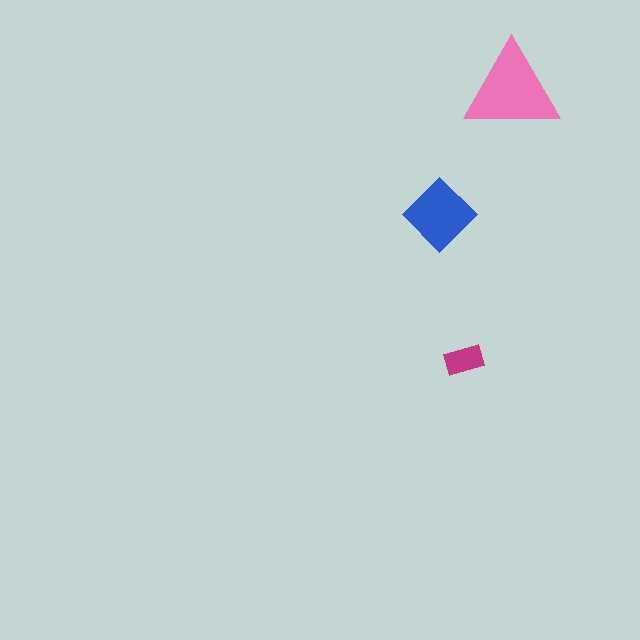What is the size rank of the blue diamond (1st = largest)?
2nd.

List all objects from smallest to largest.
The magenta rectangle, the blue diamond, the pink triangle.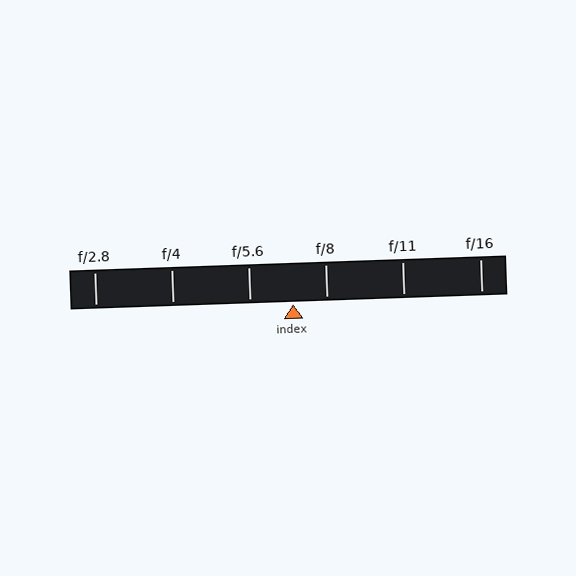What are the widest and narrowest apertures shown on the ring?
The widest aperture shown is f/2.8 and the narrowest is f/16.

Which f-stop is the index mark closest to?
The index mark is closest to f/8.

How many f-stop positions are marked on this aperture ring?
There are 6 f-stop positions marked.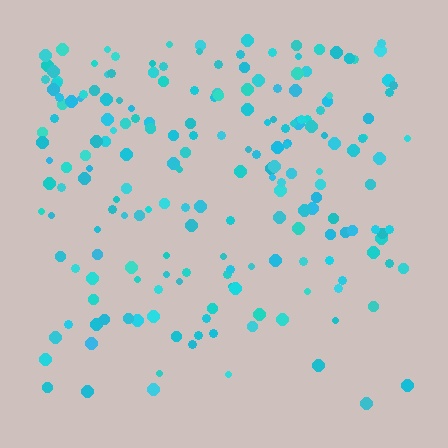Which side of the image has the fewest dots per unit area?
The bottom.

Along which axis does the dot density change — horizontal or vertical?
Vertical.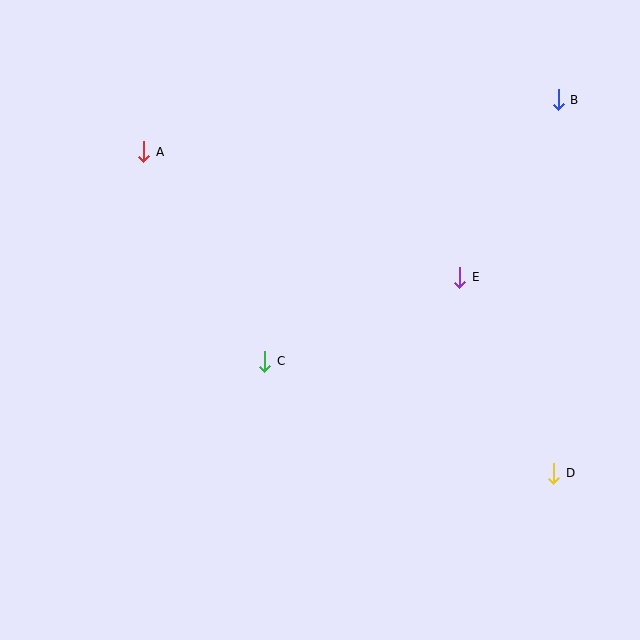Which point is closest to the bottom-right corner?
Point D is closest to the bottom-right corner.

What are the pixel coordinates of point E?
Point E is at (460, 277).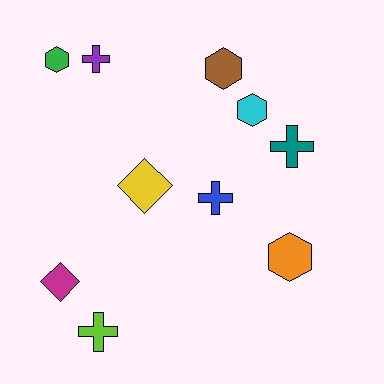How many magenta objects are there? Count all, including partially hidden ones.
There is 1 magenta object.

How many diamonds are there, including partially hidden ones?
There are 2 diamonds.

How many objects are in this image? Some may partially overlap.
There are 10 objects.